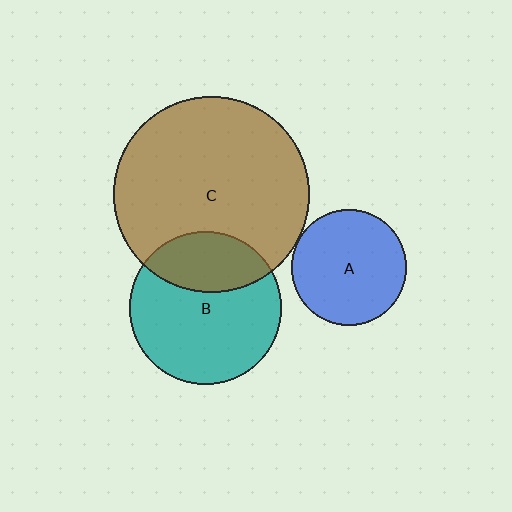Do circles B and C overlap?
Yes.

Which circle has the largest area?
Circle C (brown).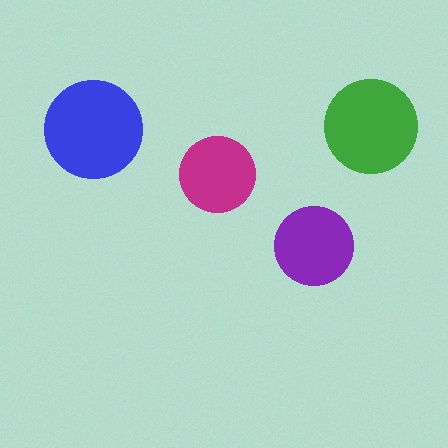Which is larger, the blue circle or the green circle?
The blue one.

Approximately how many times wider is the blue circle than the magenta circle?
About 1.5 times wider.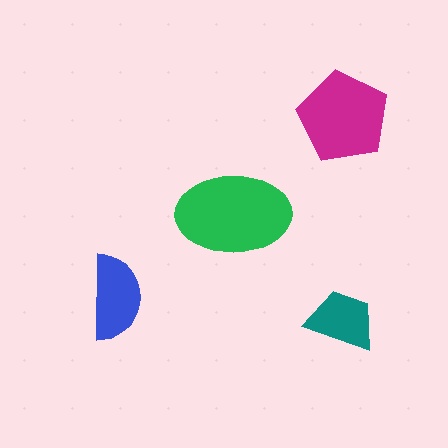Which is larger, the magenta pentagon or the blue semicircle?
The magenta pentagon.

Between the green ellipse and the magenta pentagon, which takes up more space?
The green ellipse.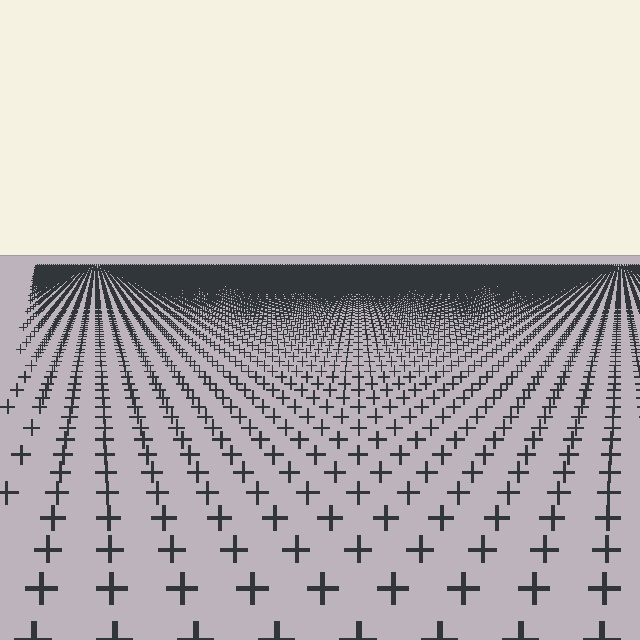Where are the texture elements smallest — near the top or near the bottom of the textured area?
Near the top.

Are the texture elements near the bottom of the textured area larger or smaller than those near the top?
Larger. Near the bottom, elements are closer to the viewer and appear at a bigger on-screen size.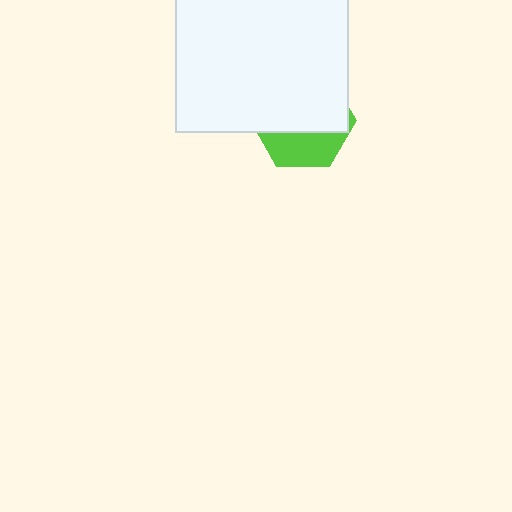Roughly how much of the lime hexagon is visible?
A small part of it is visible (roughly 35%).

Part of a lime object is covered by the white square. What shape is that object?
It is a hexagon.